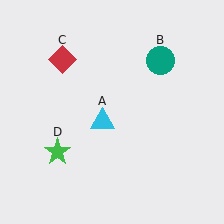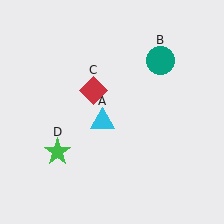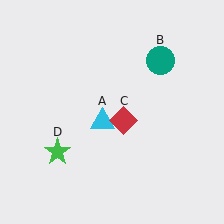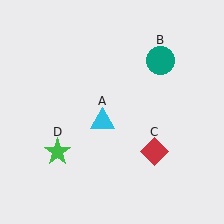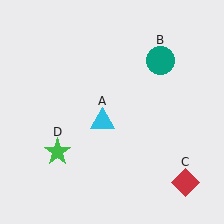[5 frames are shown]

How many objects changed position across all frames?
1 object changed position: red diamond (object C).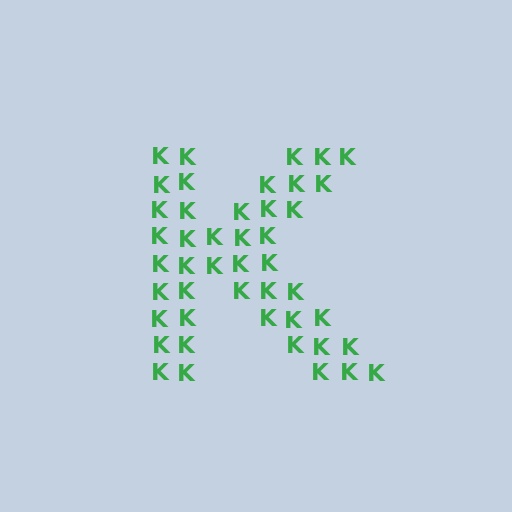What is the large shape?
The large shape is the letter K.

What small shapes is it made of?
It is made of small letter K's.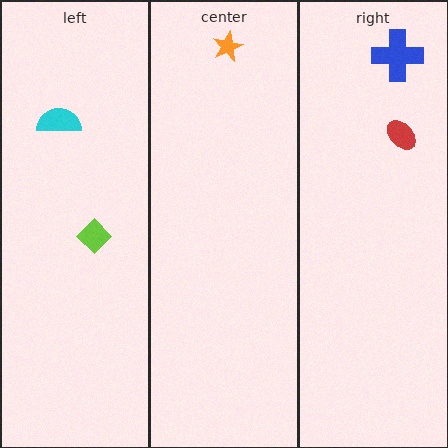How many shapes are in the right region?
2.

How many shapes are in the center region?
1.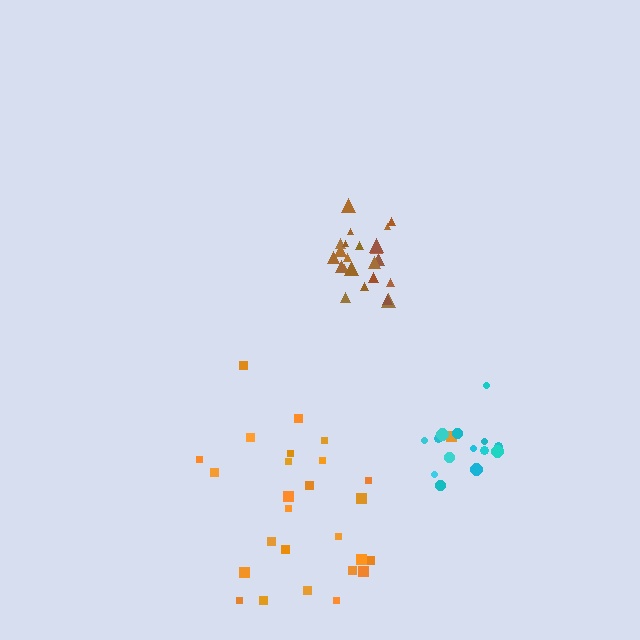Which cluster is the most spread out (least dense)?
Orange.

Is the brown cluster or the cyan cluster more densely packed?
Brown.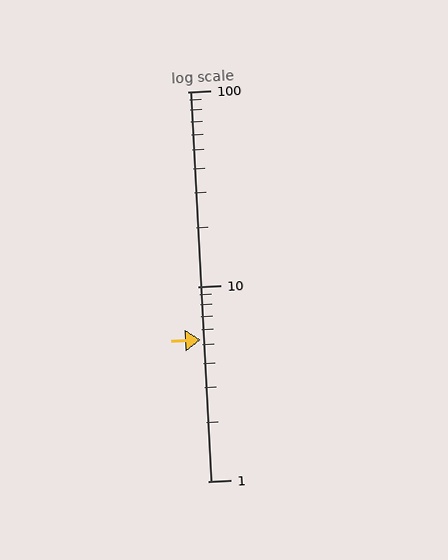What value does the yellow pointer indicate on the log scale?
The pointer indicates approximately 5.3.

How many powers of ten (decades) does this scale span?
The scale spans 2 decades, from 1 to 100.